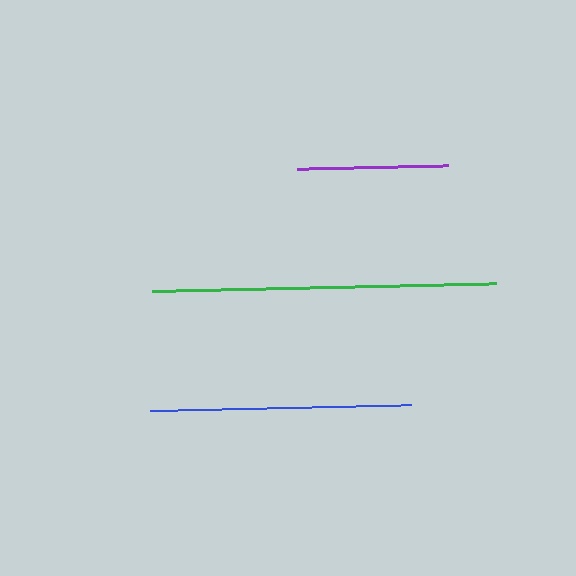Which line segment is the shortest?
The purple line is the shortest at approximately 151 pixels.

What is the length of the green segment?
The green segment is approximately 344 pixels long.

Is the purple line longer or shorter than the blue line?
The blue line is longer than the purple line.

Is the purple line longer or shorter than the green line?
The green line is longer than the purple line.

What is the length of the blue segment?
The blue segment is approximately 261 pixels long.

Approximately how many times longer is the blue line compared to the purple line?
The blue line is approximately 1.7 times the length of the purple line.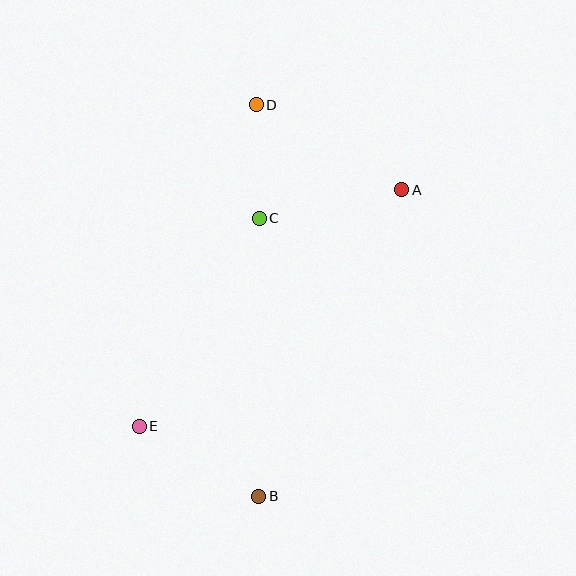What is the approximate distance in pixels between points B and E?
The distance between B and E is approximately 139 pixels.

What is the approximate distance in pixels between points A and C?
The distance between A and C is approximately 145 pixels.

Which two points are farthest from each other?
Points B and D are farthest from each other.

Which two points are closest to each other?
Points C and D are closest to each other.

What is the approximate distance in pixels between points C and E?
The distance between C and E is approximately 240 pixels.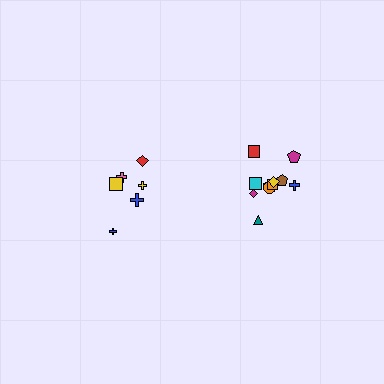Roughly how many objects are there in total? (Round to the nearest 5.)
Roughly 20 objects in total.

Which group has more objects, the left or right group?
The right group.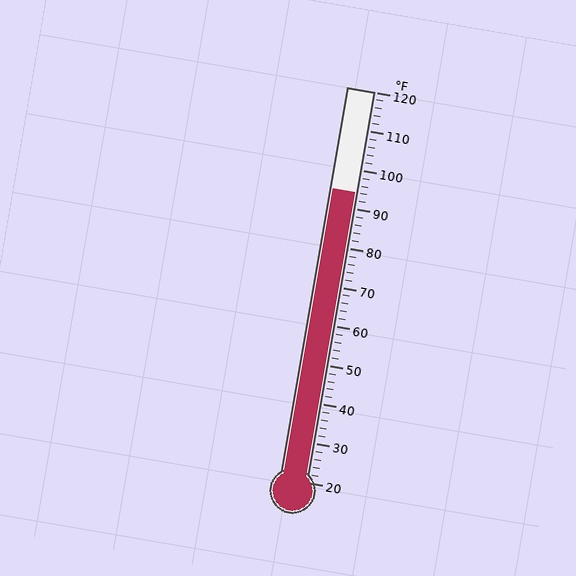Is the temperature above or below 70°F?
The temperature is above 70°F.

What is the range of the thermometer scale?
The thermometer scale ranges from 20°F to 120°F.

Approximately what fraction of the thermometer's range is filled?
The thermometer is filled to approximately 75% of its range.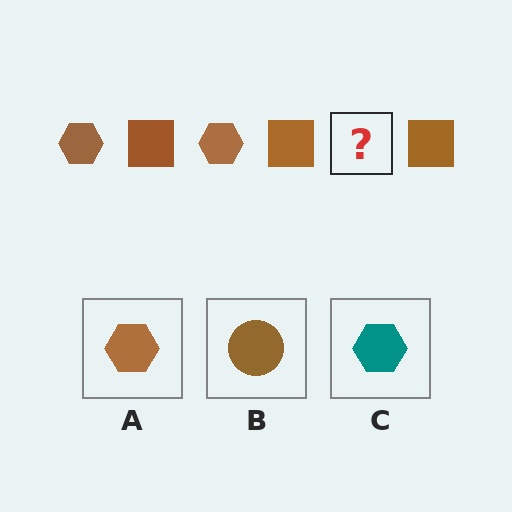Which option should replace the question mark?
Option A.